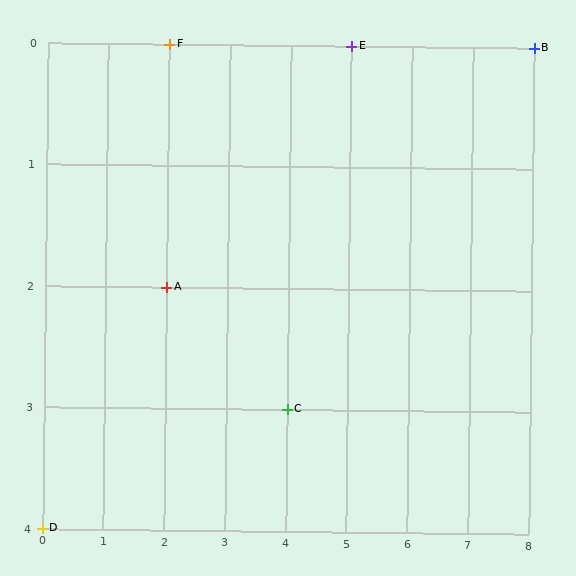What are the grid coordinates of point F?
Point F is at grid coordinates (2, 0).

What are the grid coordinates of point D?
Point D is at grid coordinates (0, 4).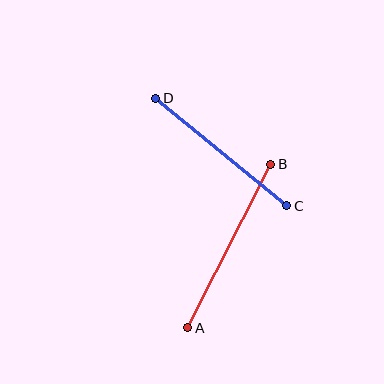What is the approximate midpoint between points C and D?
The midpoint is at approximately (221, 152) pixels.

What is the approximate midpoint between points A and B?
The midpoint is at approximately (229, 246) pixels.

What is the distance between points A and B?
The distance is approximately 183 pixels.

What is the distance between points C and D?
The distance is approximately 170 pixels.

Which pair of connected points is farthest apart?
Points A and B are farthest apart.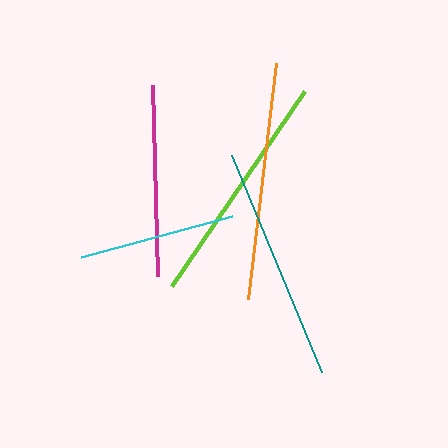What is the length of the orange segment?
The orange segment is approximately 238 pixels long.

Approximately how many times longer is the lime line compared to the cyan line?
The lime line is approximately 1.5 times the length of the cyan line.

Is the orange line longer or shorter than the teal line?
The orange line is longer than the teal line.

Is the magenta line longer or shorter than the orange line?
The orange line is longer than the magenta line.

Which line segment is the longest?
The orange line is the longest at approximately 238 pixels.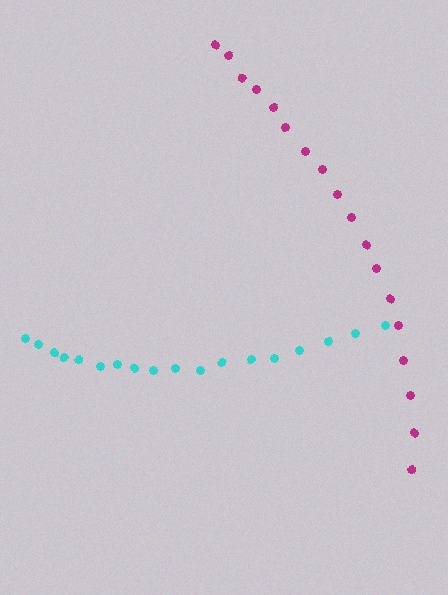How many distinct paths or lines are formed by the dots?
There are 2 distinct paths.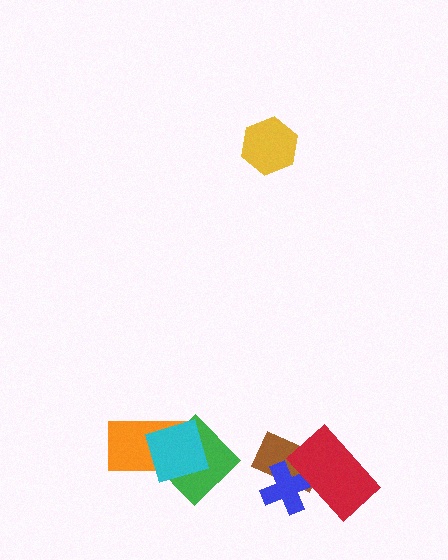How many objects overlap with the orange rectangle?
2 objects overlap with the orange rectangle.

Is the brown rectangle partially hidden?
Yes, it is partially covered by another shape.